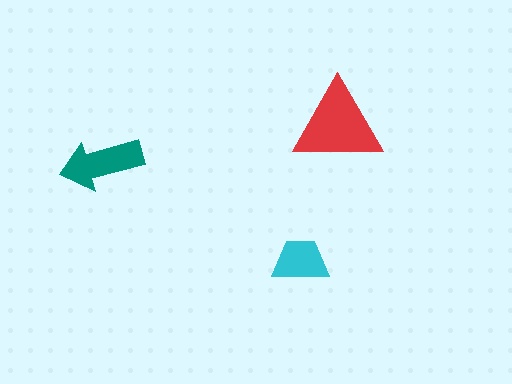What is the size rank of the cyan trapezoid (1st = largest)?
3rd.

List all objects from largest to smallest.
The red triangle, the teal arrow, the cyan trapezoid.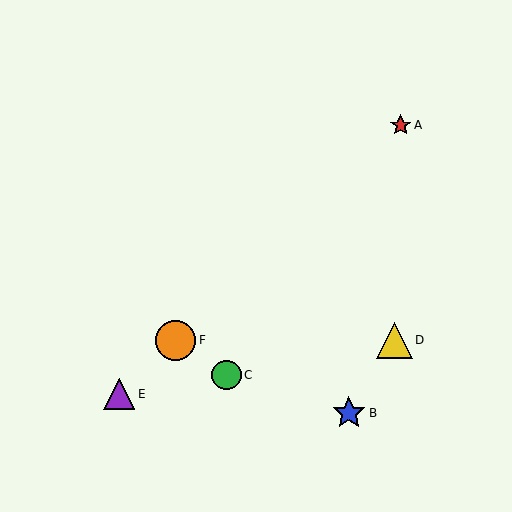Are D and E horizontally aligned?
No, D is at y≈340 and E is at y≈394.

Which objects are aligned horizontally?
Objects D, F are aligned horizontally.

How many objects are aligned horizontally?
2 objects (D, F) are aligned horizontally.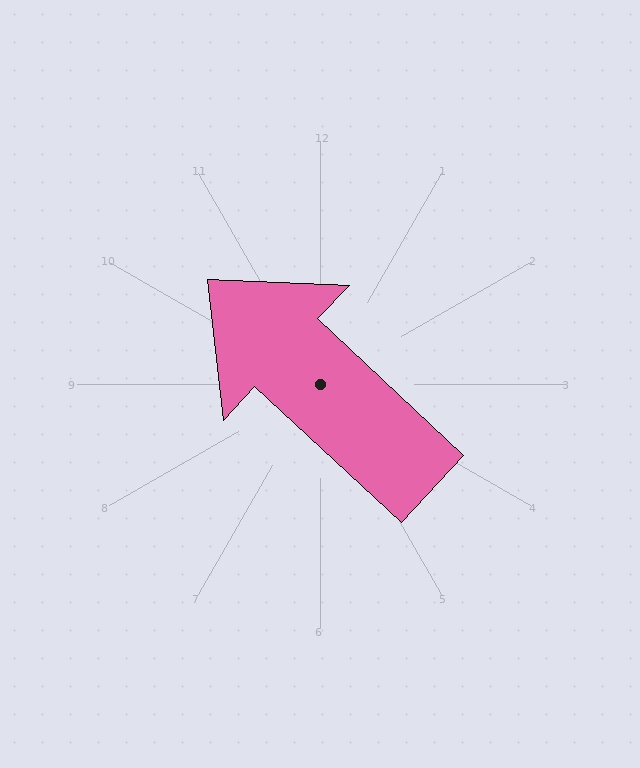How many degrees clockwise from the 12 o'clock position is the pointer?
Approximately 313 degrees.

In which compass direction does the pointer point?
Northwest.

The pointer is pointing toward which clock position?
Roughly 10 o'clock.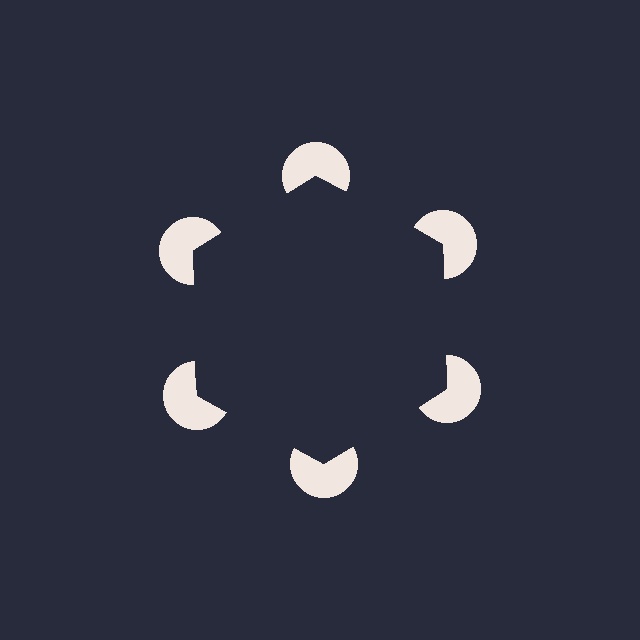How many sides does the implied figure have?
6 sides.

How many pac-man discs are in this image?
There are 6 — one at each vertex of the illusory hexagon.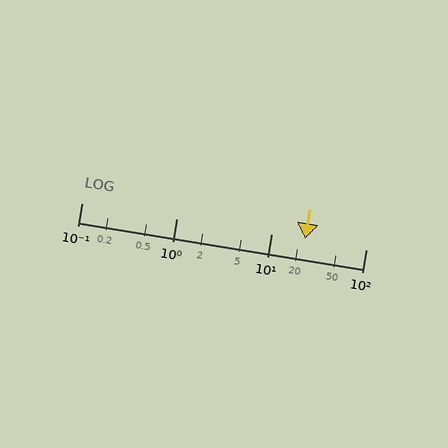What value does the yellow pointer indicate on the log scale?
The pointer indicates approximately 23.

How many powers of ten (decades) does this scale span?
The scale spans 3 decades, from 0.1 to 100.